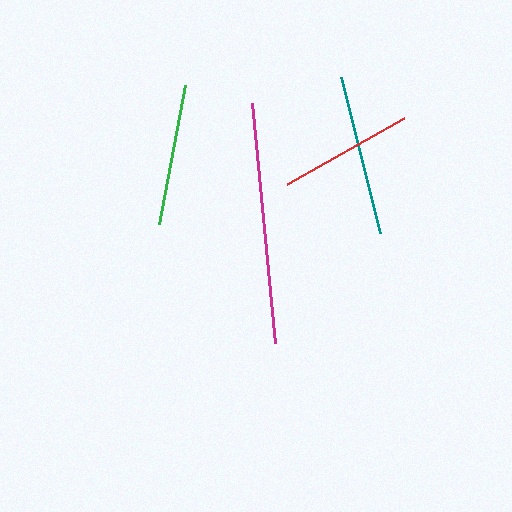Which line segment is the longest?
The magenta line is the longest at approximately 240 pixels.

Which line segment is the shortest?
The red line is the shortest at approximately 135 pixels.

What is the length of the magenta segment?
The magenta segment is approximately 240 pixels long.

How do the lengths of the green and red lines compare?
The green and red lines are approximately the same length.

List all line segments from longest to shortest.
From longest to shortest: magenta, teal, green, red.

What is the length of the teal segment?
The teal segment is approximately 161 pixels long.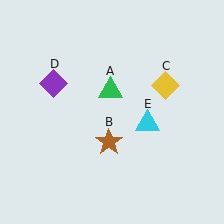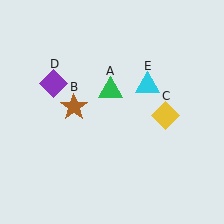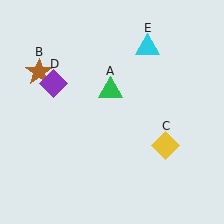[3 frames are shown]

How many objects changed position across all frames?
3 objects changed position: brown star (object B), yellow diamond (object C), cyan triangle (object E).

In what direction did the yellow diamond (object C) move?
The yellow diamond (object C) moved down.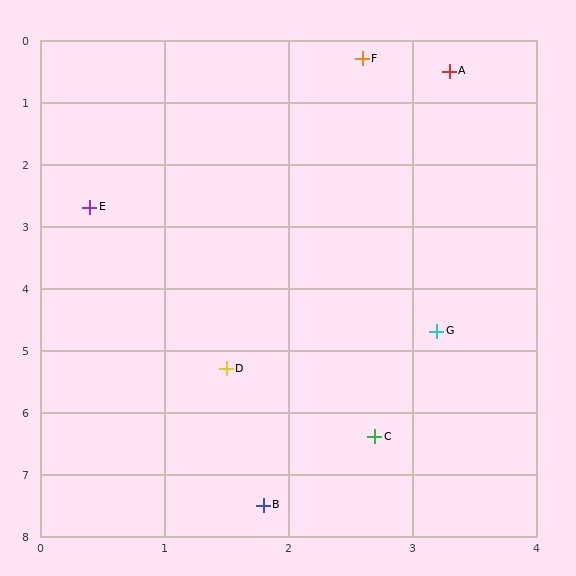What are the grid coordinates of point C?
Point C is at approximately (2.7, 6.4).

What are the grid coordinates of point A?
Point A is at approximately (3.3, 0.5).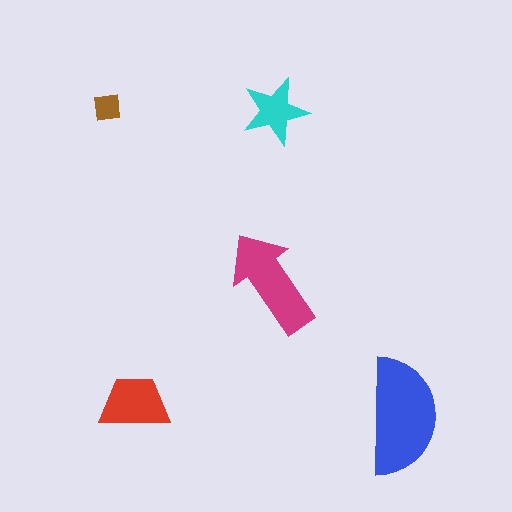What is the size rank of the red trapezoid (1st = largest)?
3rd.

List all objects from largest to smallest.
The blue semicircle, the magenta arrow, the red trapezoid, the cyan star, the brown square.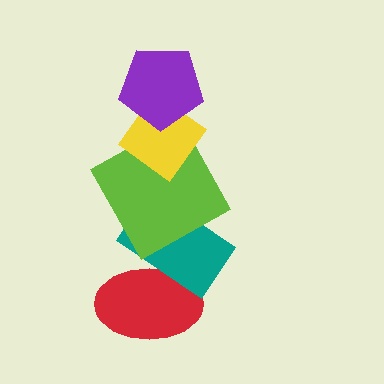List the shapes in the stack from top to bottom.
From top to bottom: the purple pentagon, the yellow diamond, the lime square, the teal rectangle, the red ellipse.